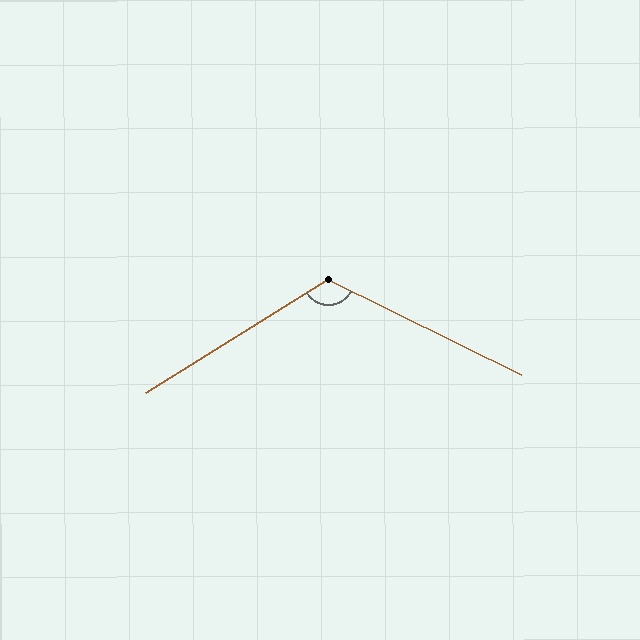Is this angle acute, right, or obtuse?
It is obtuse.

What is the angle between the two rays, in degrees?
Approximately 122 degrees.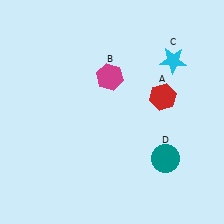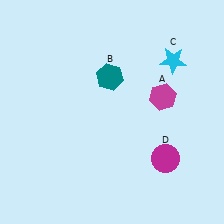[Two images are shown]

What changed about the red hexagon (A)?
In Image 1, A is red. In Image 2, it changed to magenta.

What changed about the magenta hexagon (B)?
In Image 1, B is magenta. In Image 2, it changed to teal.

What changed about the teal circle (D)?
In Image 1, D is teal. In Image 2, it changed to magenta.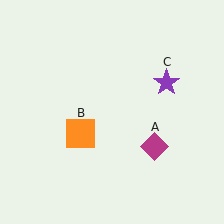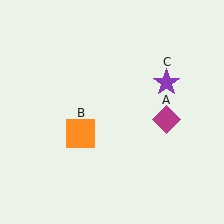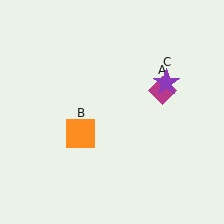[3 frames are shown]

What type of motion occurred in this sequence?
The magenta diamond (object A) rotated counterclockwise around the center of the scene.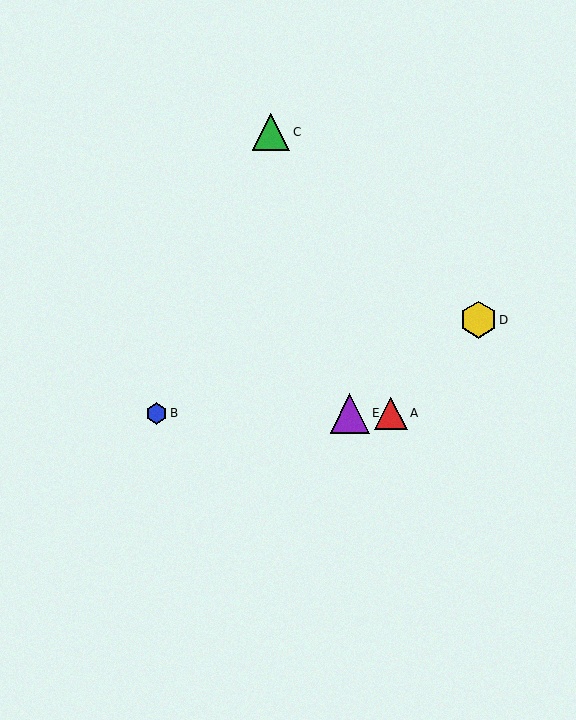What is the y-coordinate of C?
Object C is at y≈132.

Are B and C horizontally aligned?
No, B is at y≈413 and C is at y≈132.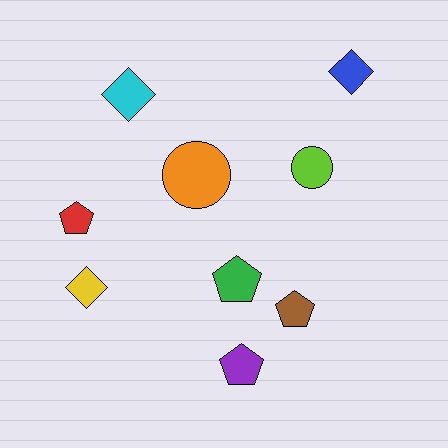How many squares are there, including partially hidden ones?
There are no squares.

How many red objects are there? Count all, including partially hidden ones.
There is 1 red object.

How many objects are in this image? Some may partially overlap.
There are 9 objects.